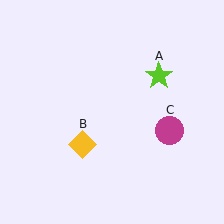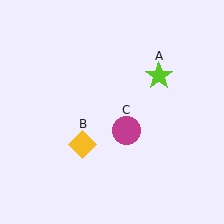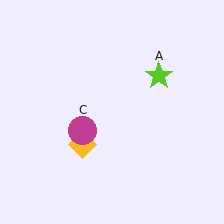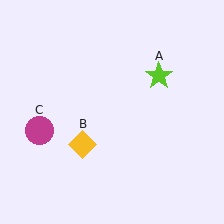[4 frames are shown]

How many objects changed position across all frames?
1 object changed position: magenta circle (object C).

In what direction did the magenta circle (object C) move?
The magenta circle (object C) moved left.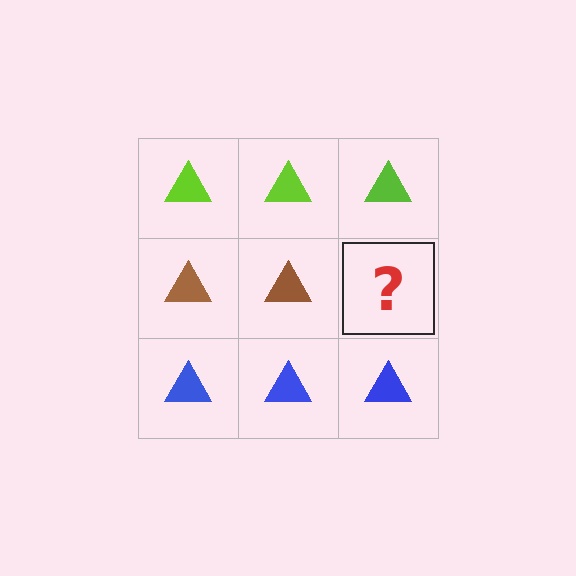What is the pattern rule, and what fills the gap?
The rule is that each row has a consistent color. The gap should be filled with a brown triangle.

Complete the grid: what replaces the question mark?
The question mark should be replaced with a brown triangle.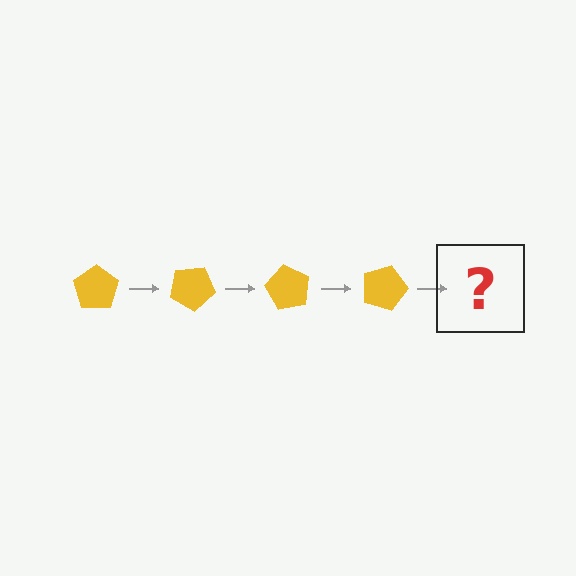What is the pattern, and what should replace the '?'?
The pattern is that the pentagon rotates 30 degrees each step. The '?' should be a yellow pentagon rotated 120 degrees.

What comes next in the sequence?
The next element should be a yellow pentagon rotated 120 degrees.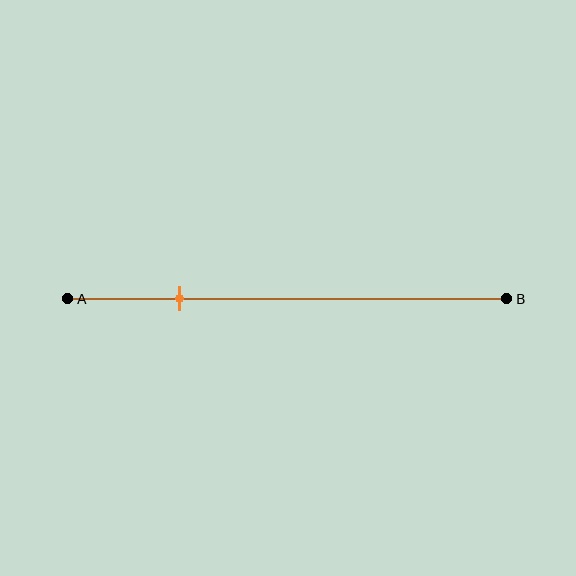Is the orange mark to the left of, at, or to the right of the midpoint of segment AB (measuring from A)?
The orange mark is to the left of the midpoint of segment AB.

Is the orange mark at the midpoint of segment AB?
No, the mark is at about 25% from A, not at the 50% midpoint.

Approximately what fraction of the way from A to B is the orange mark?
The orange mark is approximately 25% of the way from A to B.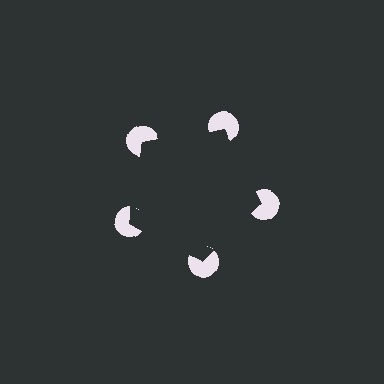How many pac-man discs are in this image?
There are 5 — one at each vertex of the illusory pentagon.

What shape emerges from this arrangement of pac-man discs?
An illusory pentagon — its edges are inferred from the aligned wedge cuts in the pac-man discs, not physically drawn.